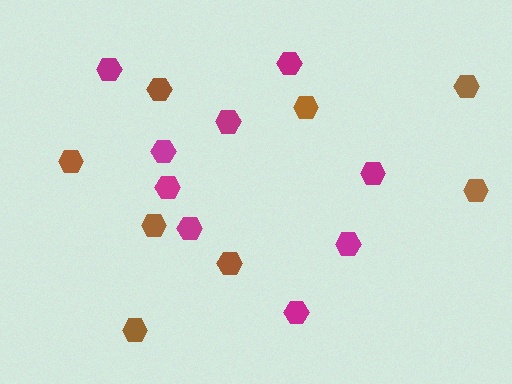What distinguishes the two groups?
There are 2 groups: one group of brown hexagons (8) and one group of magenta hexagons (9).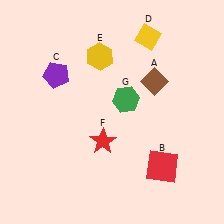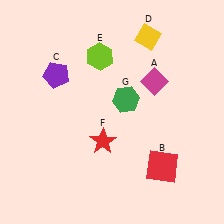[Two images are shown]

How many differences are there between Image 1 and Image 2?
There are 2 differences between the two images.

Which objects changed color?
A changed from brown to magenta. E changed from yellow to lime.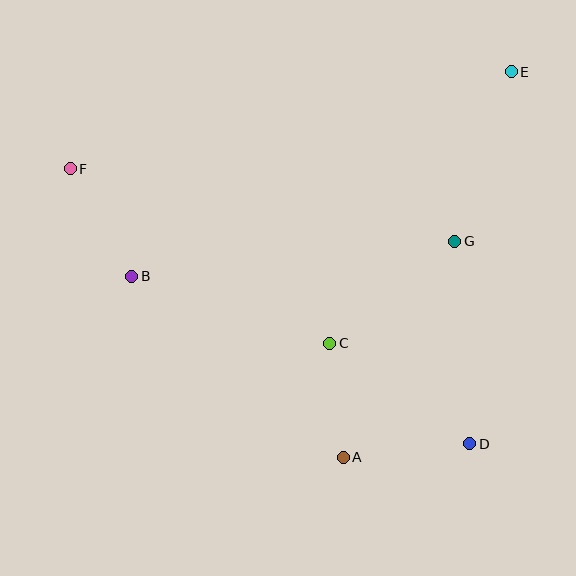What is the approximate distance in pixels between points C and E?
The distance between C and E is approximately 326 pixels.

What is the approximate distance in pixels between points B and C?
The distance between B and C is approximately 209 pixels.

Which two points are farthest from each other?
Points D and F are farthest from each other.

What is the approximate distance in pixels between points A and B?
The distance between A and B is approximately 278 pixels.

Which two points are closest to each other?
Points A and C are closest to each other.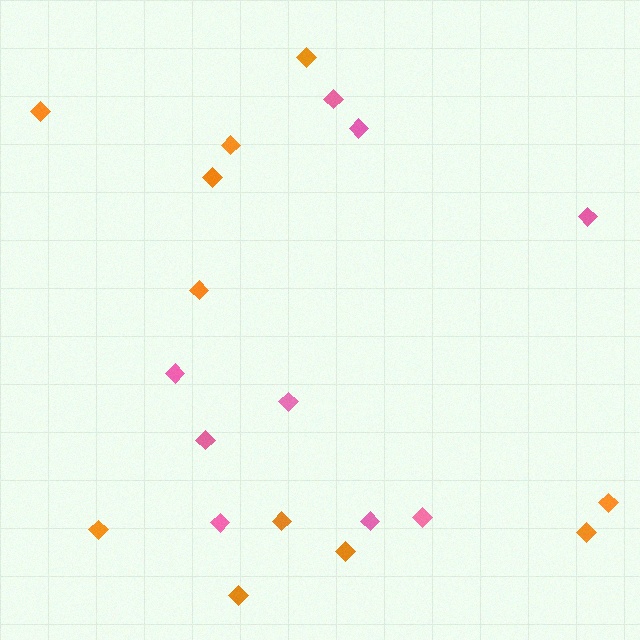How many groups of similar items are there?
There are 2 groups: one group of pink diamonds (9) and one group of orange diamonds (11).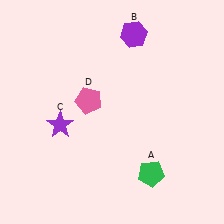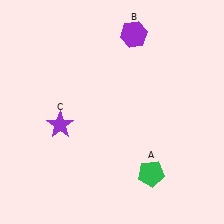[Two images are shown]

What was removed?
The pink pentagon (D) was removed in Image 2.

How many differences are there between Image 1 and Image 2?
There is 1 difference between the two images.